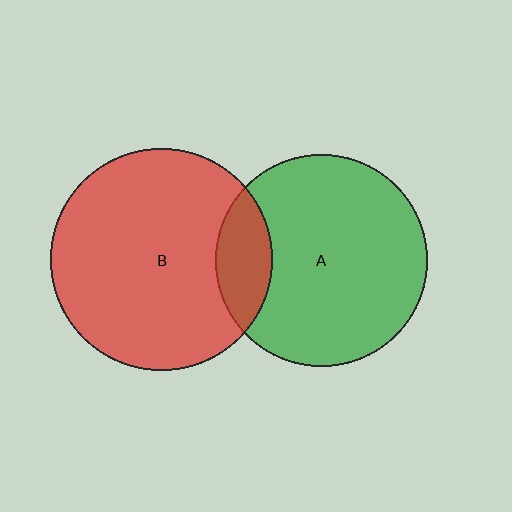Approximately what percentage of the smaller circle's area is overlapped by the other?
Approximately 15%.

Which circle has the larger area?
Circle B (red).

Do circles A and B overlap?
Yes.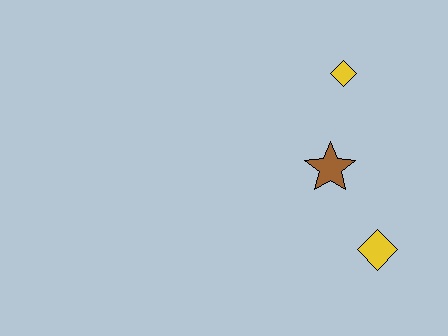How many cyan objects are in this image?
There are no cyan objects.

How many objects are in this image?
There are 3 objects.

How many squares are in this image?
There are no squares.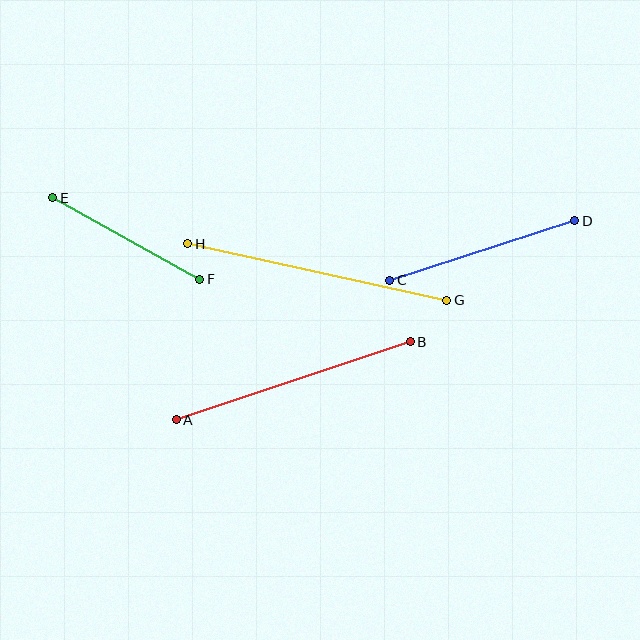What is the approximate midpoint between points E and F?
The midpoint is at approximately (126, 239) pixels.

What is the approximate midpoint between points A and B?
The midpoint is at approximately (293, 381) pixels.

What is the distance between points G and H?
The distance is approximately 265 pixels.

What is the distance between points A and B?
The distance is approximately 247 pixels.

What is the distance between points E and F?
The distance is approximately 168 pixels.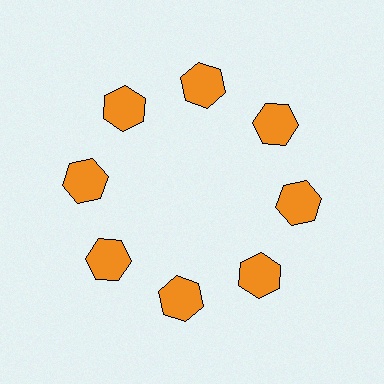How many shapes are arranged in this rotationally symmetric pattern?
There are 8 shapes, arranged in 8 groups of 1.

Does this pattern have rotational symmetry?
Yes, this pattern has 8-fold rotational symmetry. It looks the same after rotating 45 degrees around the center.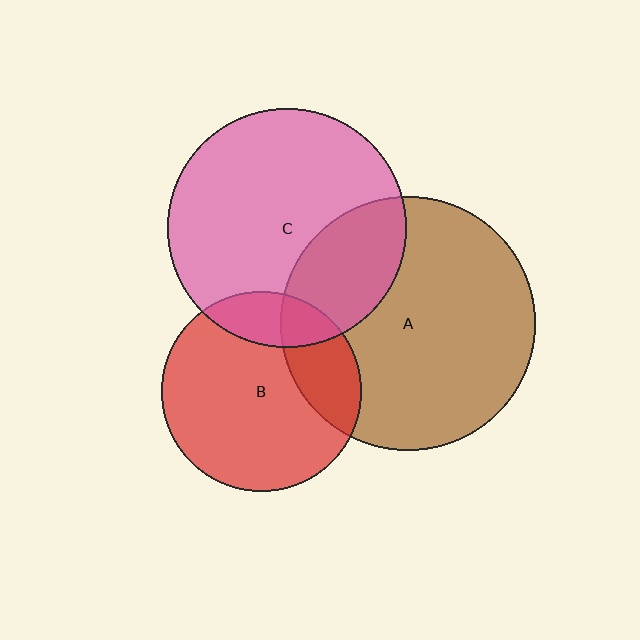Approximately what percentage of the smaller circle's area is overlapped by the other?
Approximately 15%.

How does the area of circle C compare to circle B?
Approximately 1.4 times.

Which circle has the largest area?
Circle A (brown).